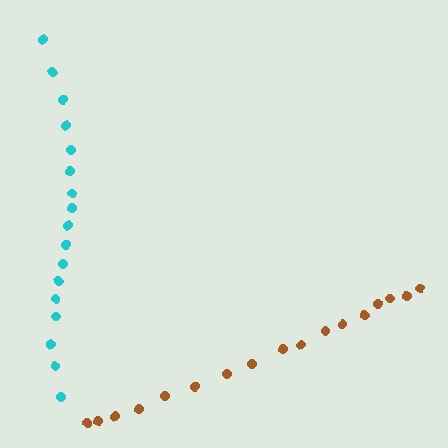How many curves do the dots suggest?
There are 2 distinct paths.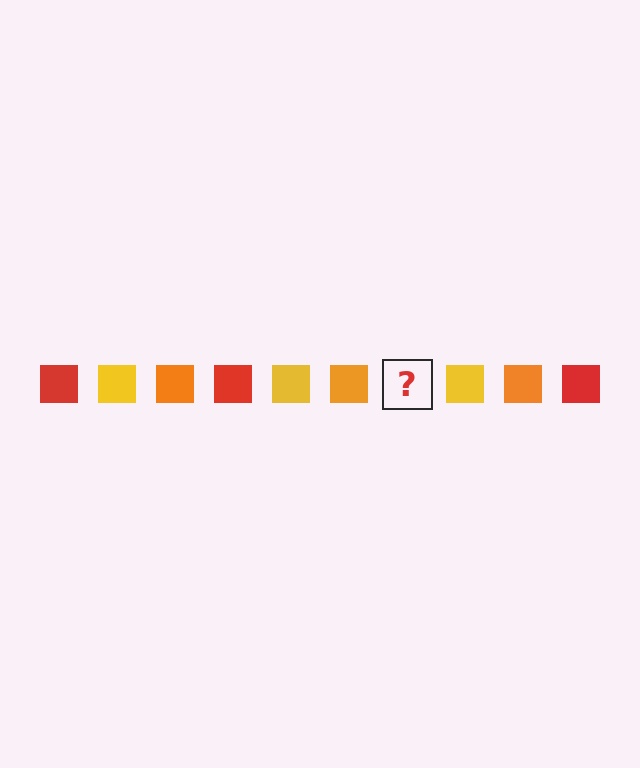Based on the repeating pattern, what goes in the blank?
The blank should be a red square.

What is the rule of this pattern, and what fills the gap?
The rule is that the pattern cycles through red, yellow, orange squares. The gap should be filled with a red square.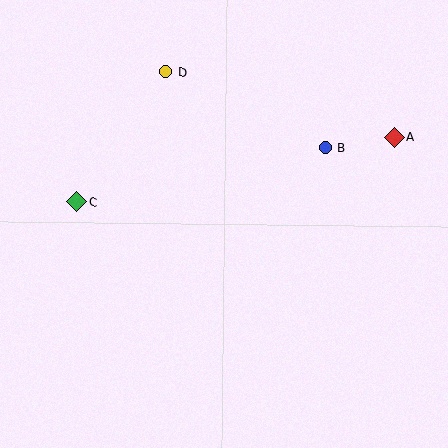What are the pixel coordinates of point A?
Point A is at (394, 137).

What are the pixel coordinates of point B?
Point B is at (325, 148).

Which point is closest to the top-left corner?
Point D is closest to the top-left corner.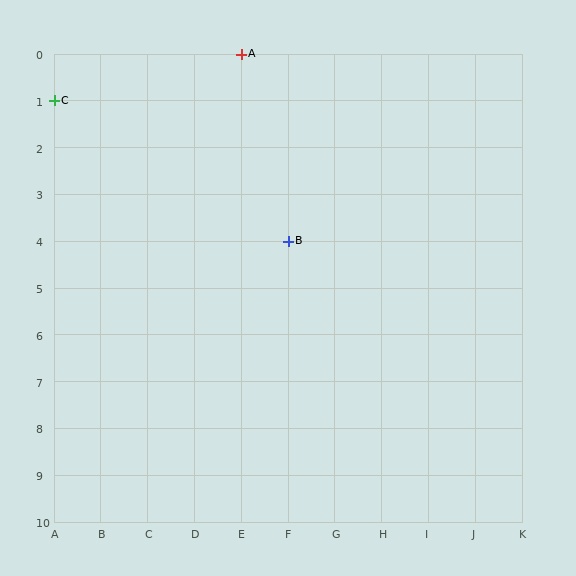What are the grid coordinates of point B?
Point B is at grid coordinates (F, 4).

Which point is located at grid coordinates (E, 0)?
Point A is at (E, 0).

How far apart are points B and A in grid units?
Points B and A are 1 column and 4 rows apart (about 4.1 grid units diagonally).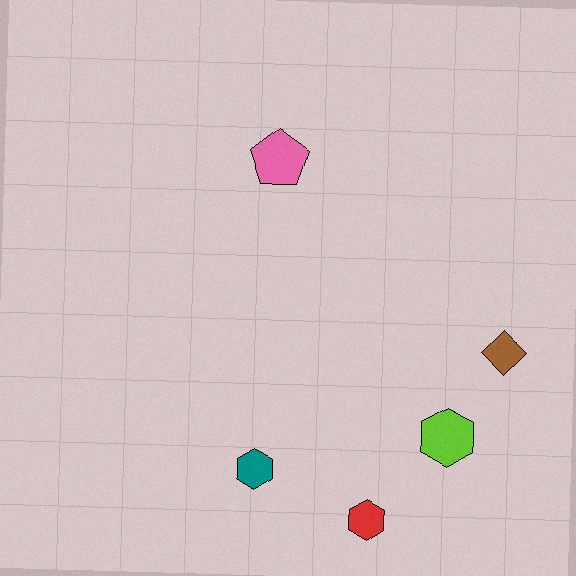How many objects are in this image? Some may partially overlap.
There are 5 objects.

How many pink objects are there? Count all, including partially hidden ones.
There is 1 pink object.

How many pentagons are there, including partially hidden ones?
There is 1 pentagon.